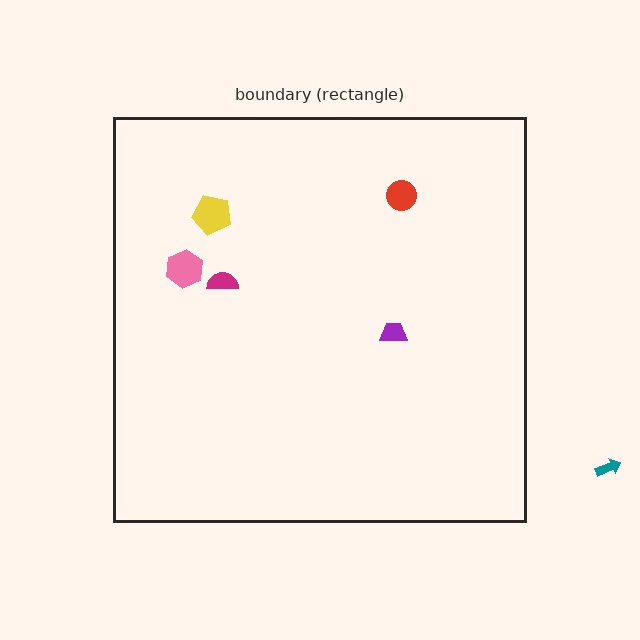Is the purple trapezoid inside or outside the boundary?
Inside.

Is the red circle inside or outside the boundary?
Inside.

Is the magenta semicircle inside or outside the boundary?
Inside.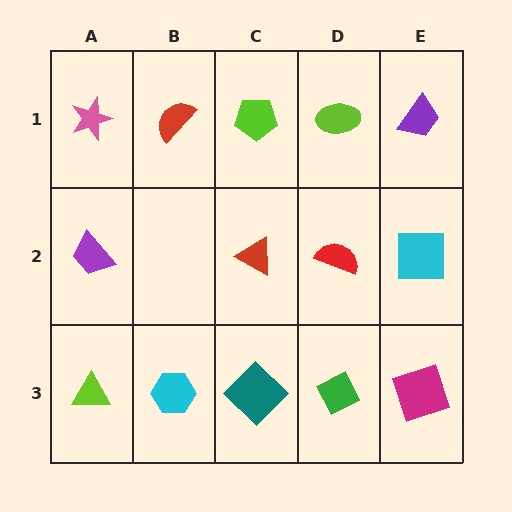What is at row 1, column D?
A lime ellipse.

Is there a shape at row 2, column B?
No, that cell is empty.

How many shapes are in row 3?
5 shapes.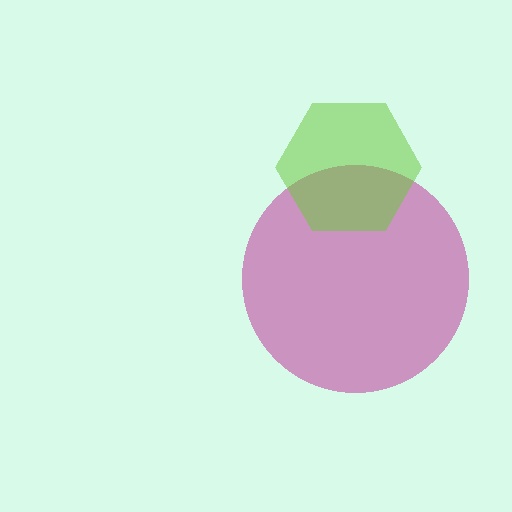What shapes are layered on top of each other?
The layered shapes are: a magenta circle, a lime hexagon.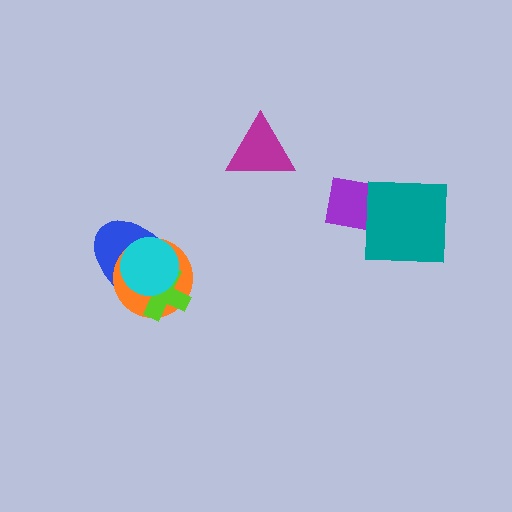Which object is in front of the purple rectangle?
The teal square is in front of the purple rectangle.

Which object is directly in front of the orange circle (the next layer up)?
The lime cross is directly in front of the orange circle.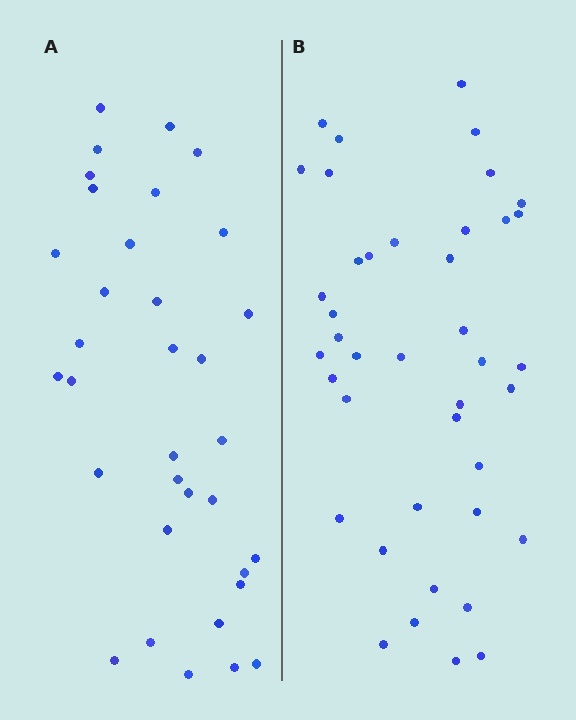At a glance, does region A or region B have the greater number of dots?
Region B (the right region) has more dots.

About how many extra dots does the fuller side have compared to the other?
Region B has roughly 8 or so more dots than region A.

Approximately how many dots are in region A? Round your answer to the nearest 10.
About 30 dots. (The exact count is 34, which rounds to 30.)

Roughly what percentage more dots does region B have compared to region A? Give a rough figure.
About 20% more.